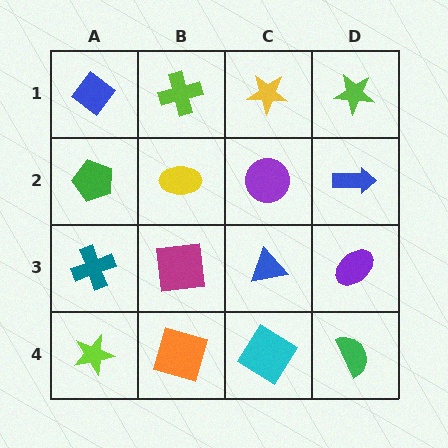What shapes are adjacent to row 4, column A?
A teal cross (row 3, column A), an orange square (row 4, column B).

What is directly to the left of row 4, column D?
A cyan diamond.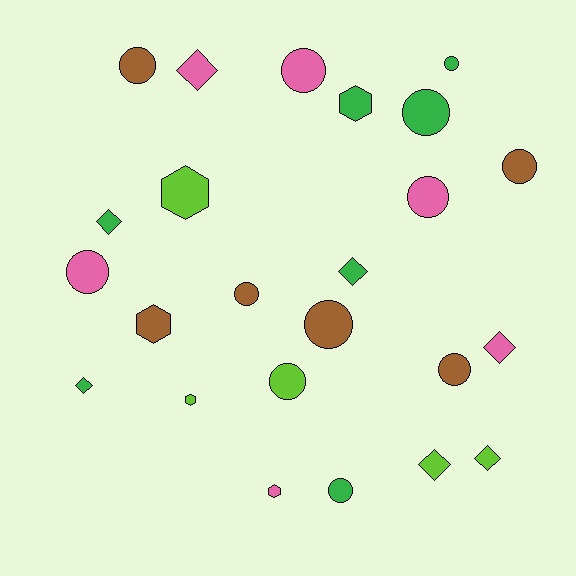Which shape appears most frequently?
Circle, with 12 objects.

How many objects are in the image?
There are 24 objects.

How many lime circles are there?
There is 1 lime circle.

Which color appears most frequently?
Green, with 7 objects.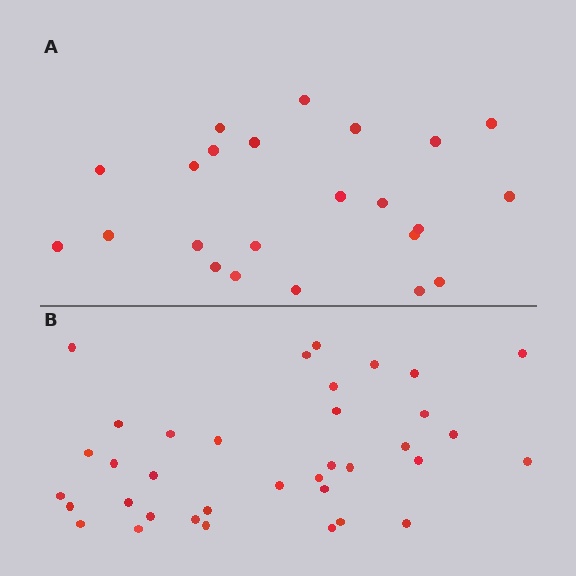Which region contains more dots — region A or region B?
Region B (the bottom region) has more dots.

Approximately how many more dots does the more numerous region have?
Region B has approximately 15 more dots than region A.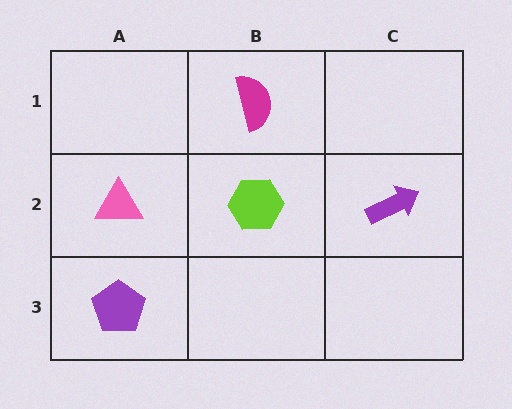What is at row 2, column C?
A purple arrow.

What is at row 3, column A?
A purple pentagon.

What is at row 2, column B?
A lime hexagon.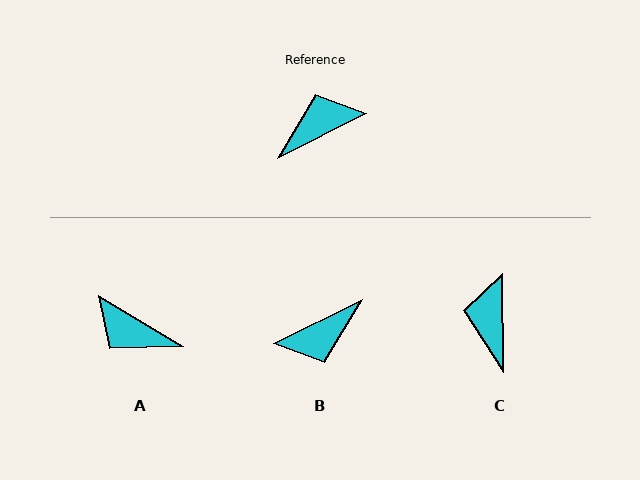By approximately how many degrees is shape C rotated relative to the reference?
Approximately 64 degrees counter-clockwise.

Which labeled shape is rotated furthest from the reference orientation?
B, about 180 degrees away.